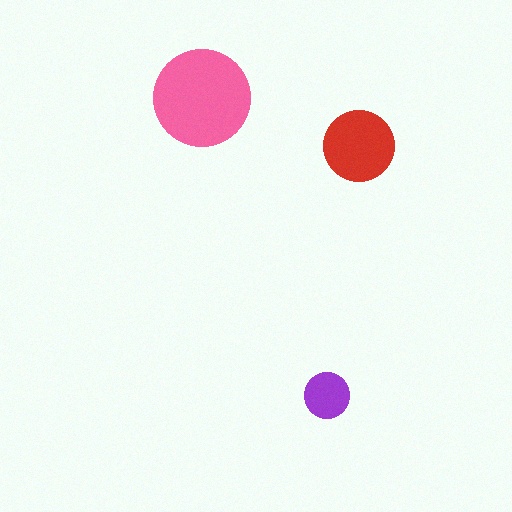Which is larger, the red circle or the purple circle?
The red one.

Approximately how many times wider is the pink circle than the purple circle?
About 2 times wider.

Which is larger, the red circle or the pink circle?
The pink one.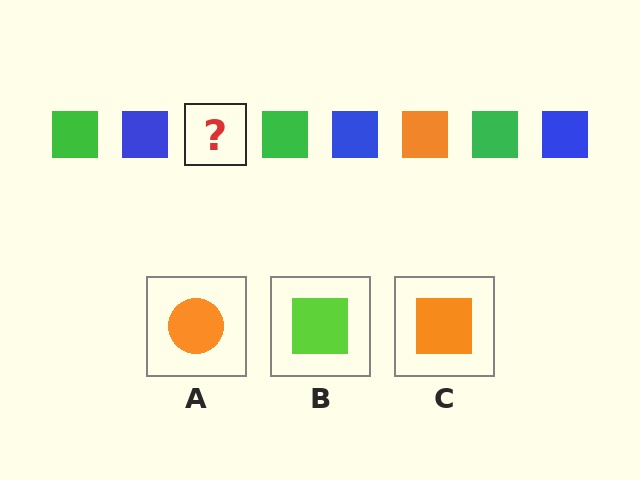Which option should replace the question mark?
Option C.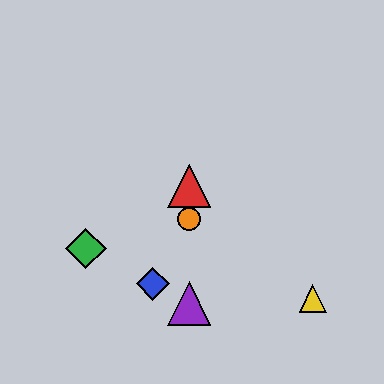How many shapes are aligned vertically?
3 shapes (the red triangle, the purple triangle, the orange circle) are aligned vertically.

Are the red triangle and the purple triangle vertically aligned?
Yes, both are at x≈189.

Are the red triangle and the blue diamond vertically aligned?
No, the red triangle is at x≈189 and the blue diamond is at x≈153.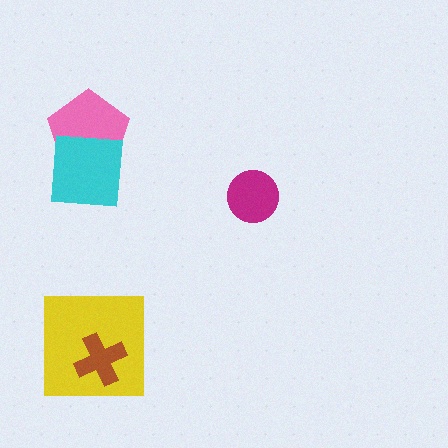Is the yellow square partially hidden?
Yes, it is partially covered by another shape.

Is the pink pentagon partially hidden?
Yes, it is partially covered by another shape.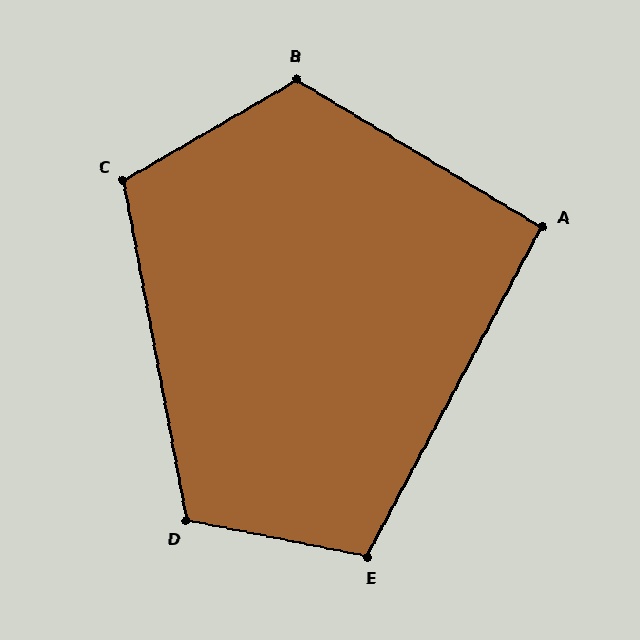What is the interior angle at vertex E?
Approximately 107 degrees (obtuse).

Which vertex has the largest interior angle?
B, at approximately 119 degrees.